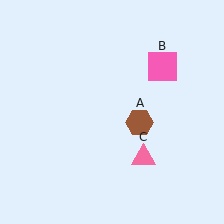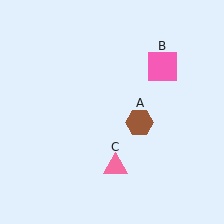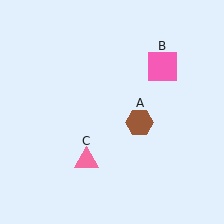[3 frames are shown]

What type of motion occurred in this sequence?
The pink triangle (object C) rotated clockwise around the center of the scene.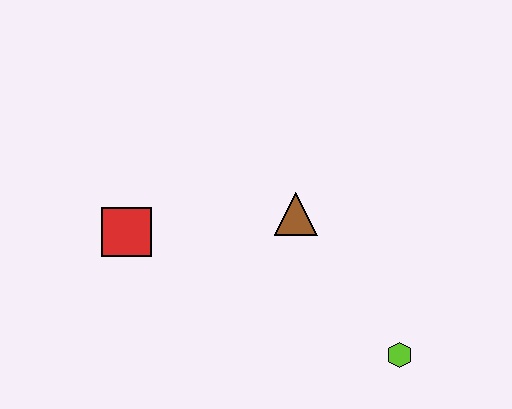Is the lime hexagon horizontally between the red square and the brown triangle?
No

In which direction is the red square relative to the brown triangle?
The red square is to the left of the brown triangle.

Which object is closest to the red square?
The brown triangle is closest to the red square.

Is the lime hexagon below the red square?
Yes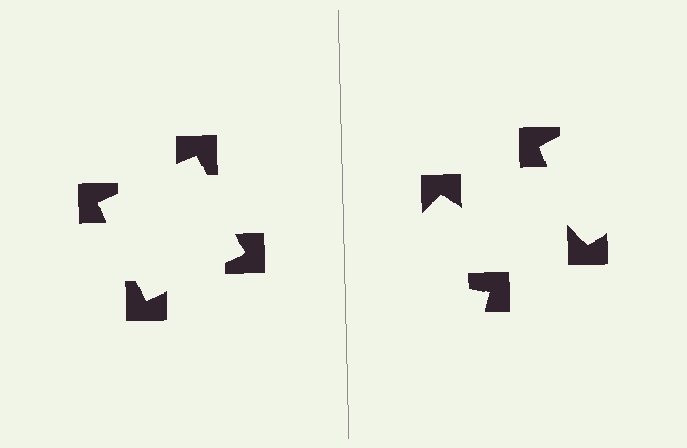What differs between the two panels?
The notched squares are positioned identically on both sides; only the wedge orientations differ. On the left they align to a square; on the right they are misaligned.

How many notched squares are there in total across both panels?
8 — 4 on each side.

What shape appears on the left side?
An illusory square.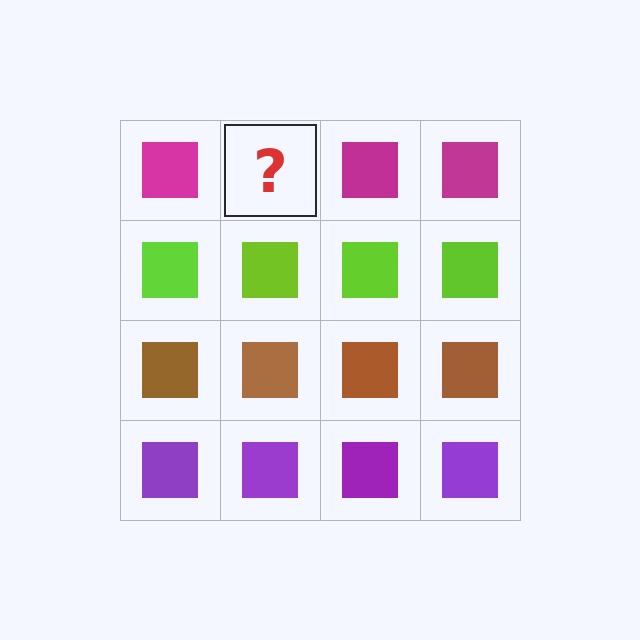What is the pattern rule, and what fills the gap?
The rule is that each row has a consistent color. The gap should be filled with a magenta square.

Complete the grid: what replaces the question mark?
The question mark should be replaced with a magenta square.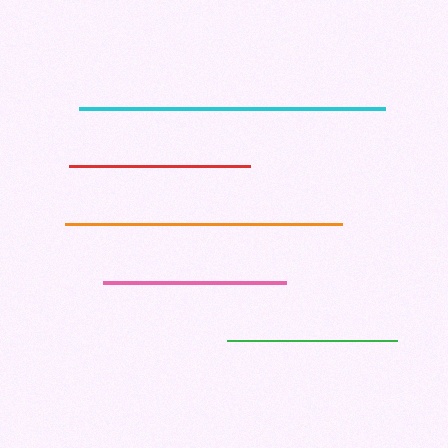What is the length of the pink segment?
The pink segment is approximately 183 pixels long.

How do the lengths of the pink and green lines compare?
The pink and green lines are approximately the same length.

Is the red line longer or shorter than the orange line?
The orange line is longer than the red line.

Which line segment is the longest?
The cyan line is the longest at approximately 305 pixels.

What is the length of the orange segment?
The orange segment is approximately 277 pixels long.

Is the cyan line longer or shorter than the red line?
The cyan line is longer than the red line.